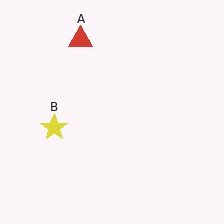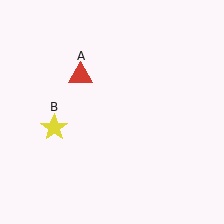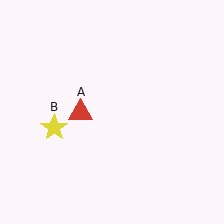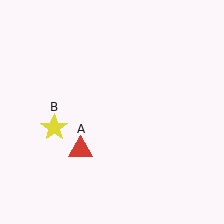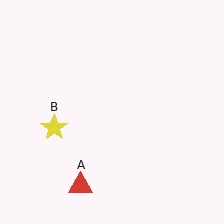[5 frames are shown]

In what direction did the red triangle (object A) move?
The red triangle (object A) moved down.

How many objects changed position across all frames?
1 object changed position: red triangle (object A).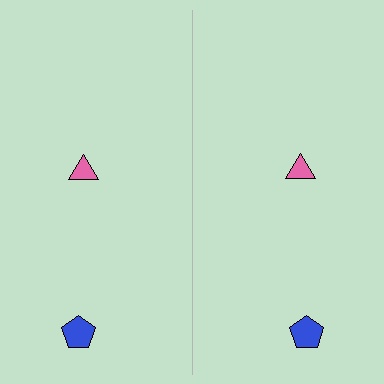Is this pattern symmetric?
Yes, this pattern has bilateral (reflection) symmetry.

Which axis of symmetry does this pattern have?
The pattern has a vertical axis of symmetry running through the center of the image.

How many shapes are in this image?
There are 4 shapes in this image.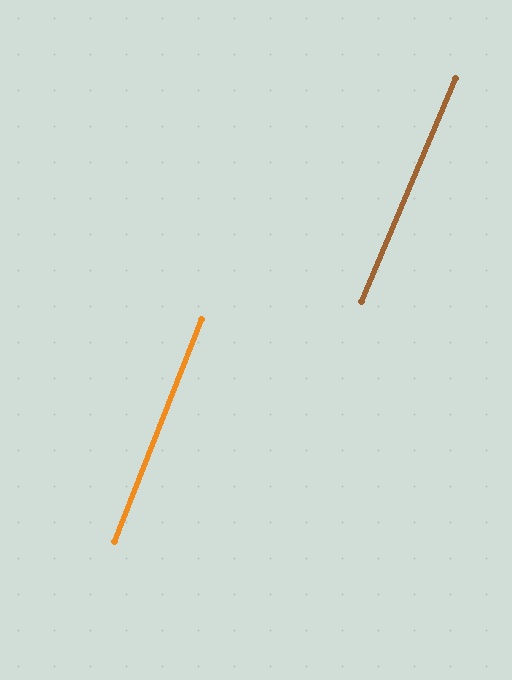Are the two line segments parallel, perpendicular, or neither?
Parallel — their directions differ by only 1.3°.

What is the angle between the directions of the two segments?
Approximately 1 degree.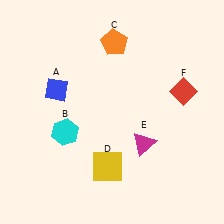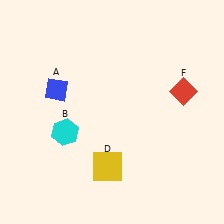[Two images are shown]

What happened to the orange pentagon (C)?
The orange pentagon (C) was removed in Image 2. It was in the top-right area of Image 1.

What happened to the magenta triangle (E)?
The magenta triangle (E) was removed in Image 2. It was in the bottom-right area of Image 1.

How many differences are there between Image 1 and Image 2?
There are 2 differences between the two images.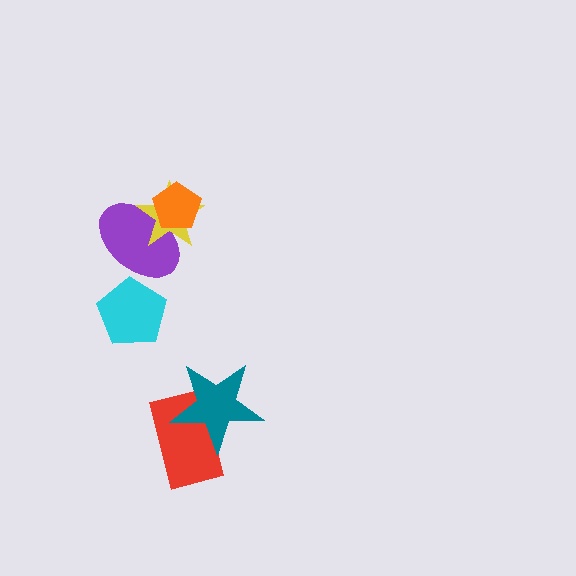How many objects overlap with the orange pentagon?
2 objects overlap with the orange pentagon.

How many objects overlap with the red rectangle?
1 object overlaps with the red rectangle.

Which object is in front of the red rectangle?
The teal star is in front of the red rectangle.